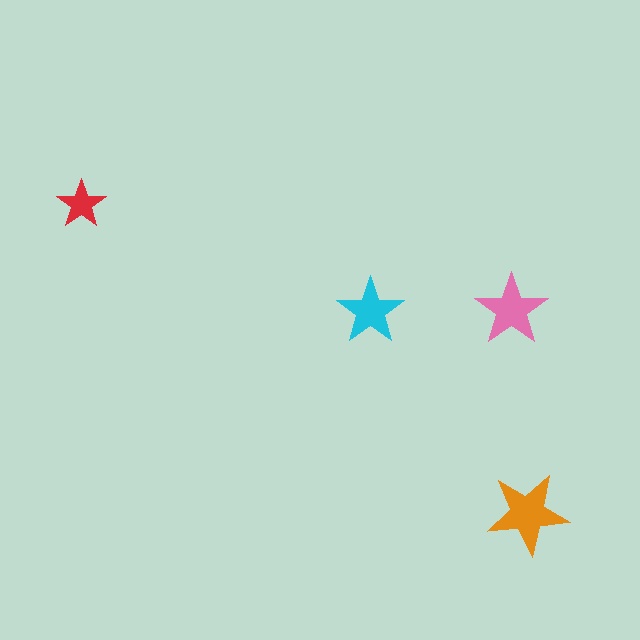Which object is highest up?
The red star is topmost.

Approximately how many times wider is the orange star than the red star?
About 1.5 times wider.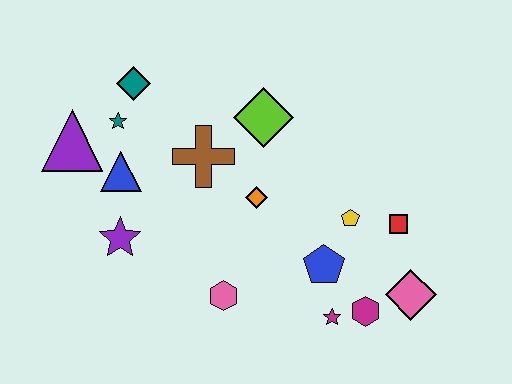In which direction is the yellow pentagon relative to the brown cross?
The yellow pentagon is to the right of the brown cross.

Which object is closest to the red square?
The yellow pentagon is closest to the red square.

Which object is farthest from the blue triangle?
The pink diamond is farthest from the blue triangle.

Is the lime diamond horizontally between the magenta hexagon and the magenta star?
No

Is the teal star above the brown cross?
Yes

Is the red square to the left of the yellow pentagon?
No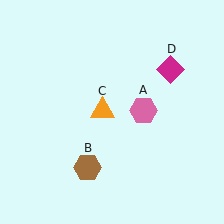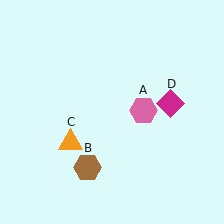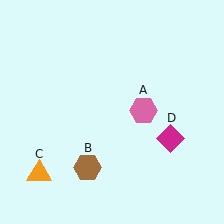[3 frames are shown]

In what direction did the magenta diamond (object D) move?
The magenta diamond (object D) moved down.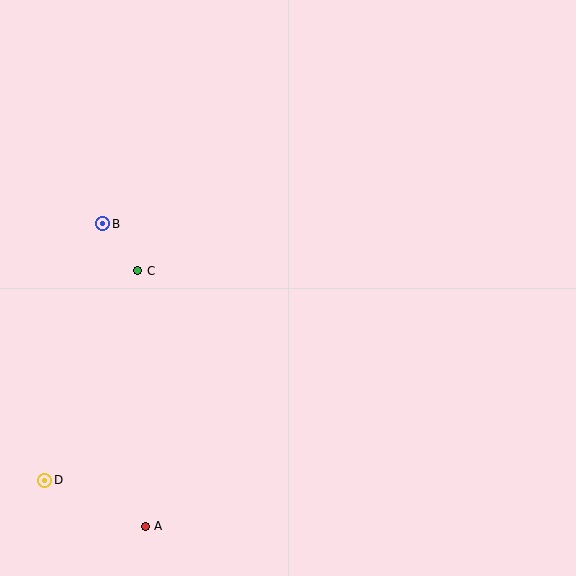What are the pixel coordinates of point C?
Point C is at (138, 271).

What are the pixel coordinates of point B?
Point B is at (103, 224).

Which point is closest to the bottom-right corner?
Point A is closest to the bottom-right corner.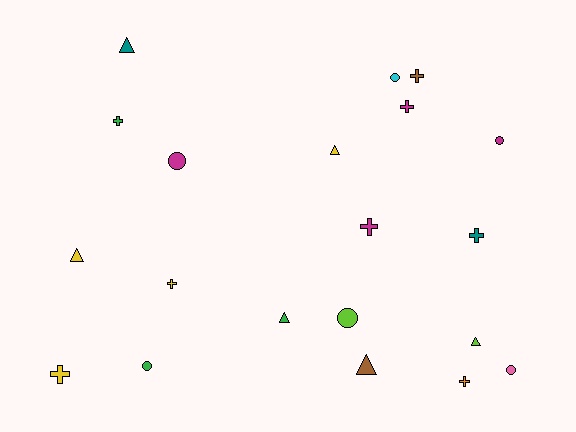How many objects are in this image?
There are 20 objects.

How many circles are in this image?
There are 6 circles.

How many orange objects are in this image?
There is 1 orange object.